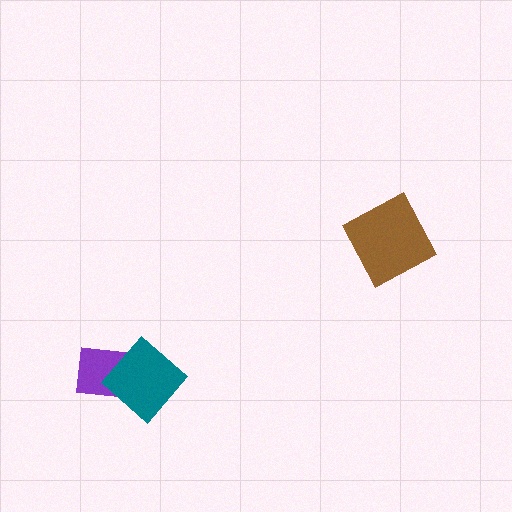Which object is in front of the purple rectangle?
The teal diamond is in front of the purple rectangle.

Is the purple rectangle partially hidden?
Yes, it is partially covered by another shape.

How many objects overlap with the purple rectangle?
1 object overlaps with the purple rectangle.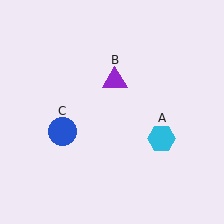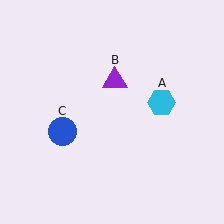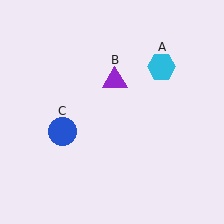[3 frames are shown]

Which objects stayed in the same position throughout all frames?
Purple triangle (object B) and blue circle (object C) remained stationary.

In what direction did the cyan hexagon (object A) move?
The cyan hexagon (object A) moved up.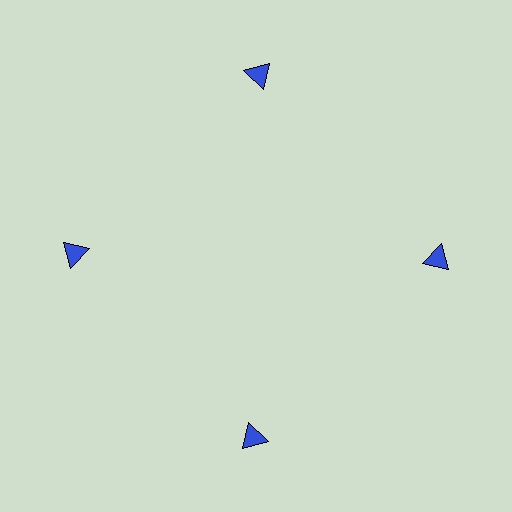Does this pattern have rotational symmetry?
Yes, this pattern has 4-fold rotational symmetry. It looks the same after rotating 90 degrees around the center.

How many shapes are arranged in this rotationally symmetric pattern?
There are 4 shapes, arranged in 4 groups of 1.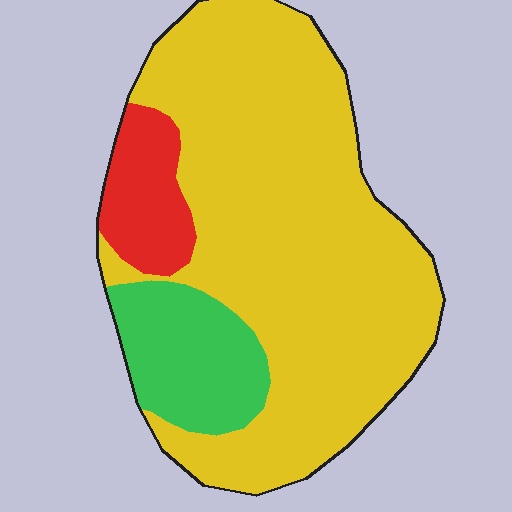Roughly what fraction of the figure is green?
Green takes up about one sixth (1/6) of the figure.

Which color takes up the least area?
Red, at roughly 10%.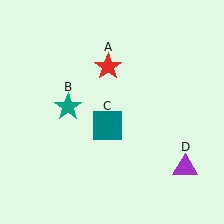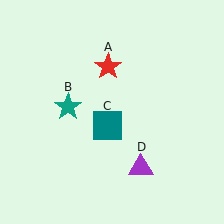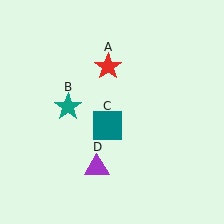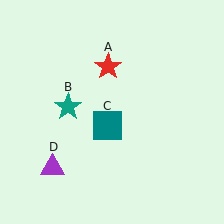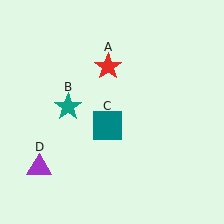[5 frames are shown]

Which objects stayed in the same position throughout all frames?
Red star (object A) and teal star (object B) and teal square (object C) remained stationary.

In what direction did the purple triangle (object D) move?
The purple triangle (object D) moved left.